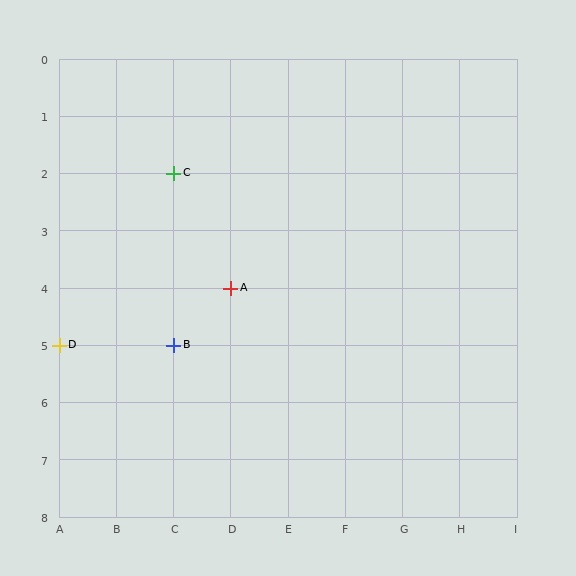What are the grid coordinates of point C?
Point C is at grid coordinates (C, 2).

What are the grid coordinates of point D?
Point D is at grid coordinates (A, 5).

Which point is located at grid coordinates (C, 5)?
Point B is at (C, 5).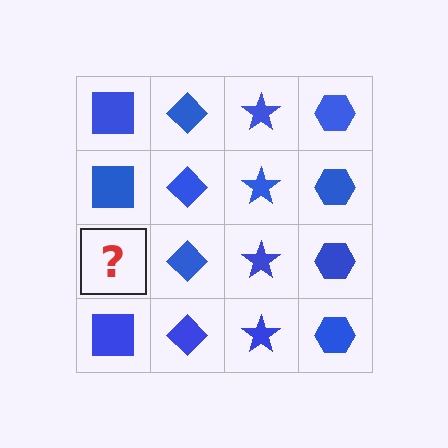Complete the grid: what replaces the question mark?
The question mark should be replaced with a blue square.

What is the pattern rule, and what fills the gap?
The rule is that each column has a consistent shape. The gap should be filled with a blue square.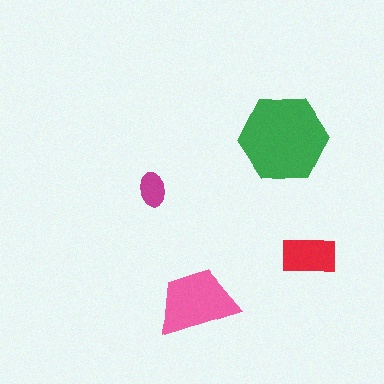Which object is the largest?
The green hexagon.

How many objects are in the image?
There are 4 objects in the image.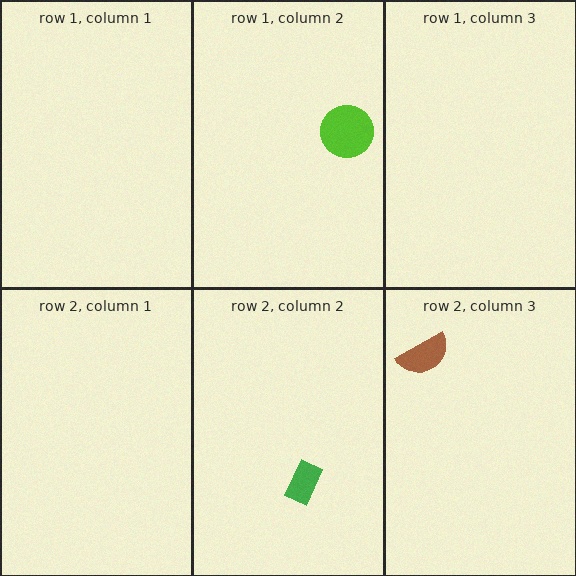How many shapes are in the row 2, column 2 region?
1.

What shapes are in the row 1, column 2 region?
The lime circle.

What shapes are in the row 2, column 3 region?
The brown semicircle.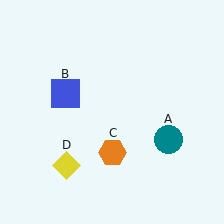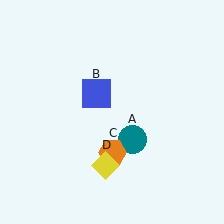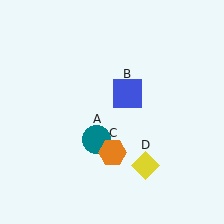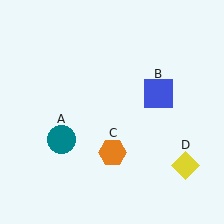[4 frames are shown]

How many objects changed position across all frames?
3 objects changed position: teal circle (object A), blue square (object B), yellow diamond (object D).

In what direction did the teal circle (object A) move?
The teal circle (object A) moved left.